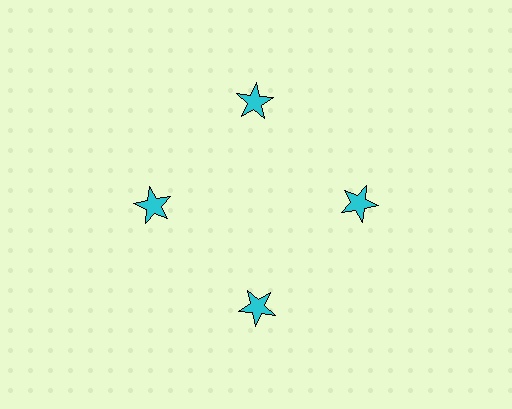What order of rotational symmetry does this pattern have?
This pattern has 4-fold rotational symmetry.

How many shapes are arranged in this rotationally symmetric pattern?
There are 4 shapes, arranged in 4 groups of 1.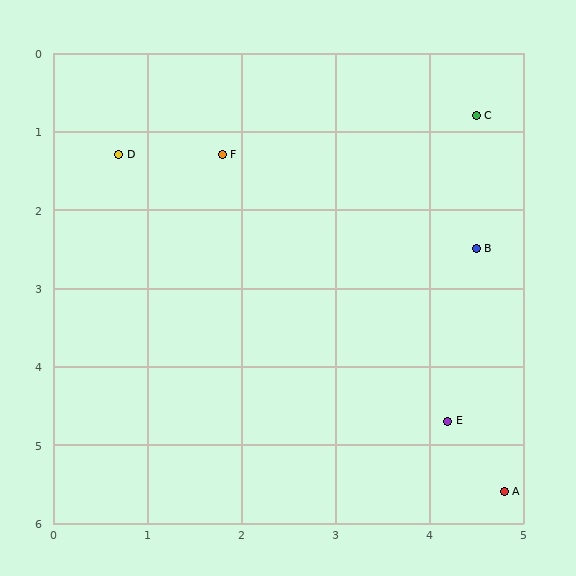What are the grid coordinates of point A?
Point A is at approximately (4.8, 5.6).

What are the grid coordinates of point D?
Point D is at approximately (0.7, 1.3).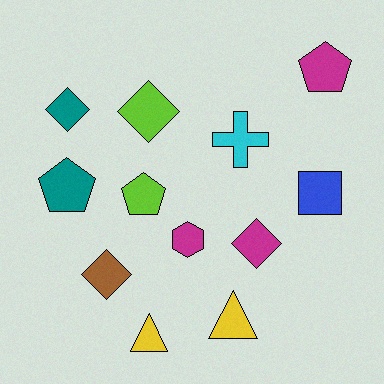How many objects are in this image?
There are 12 objects.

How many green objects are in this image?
There are no green objects.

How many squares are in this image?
There is 1 square.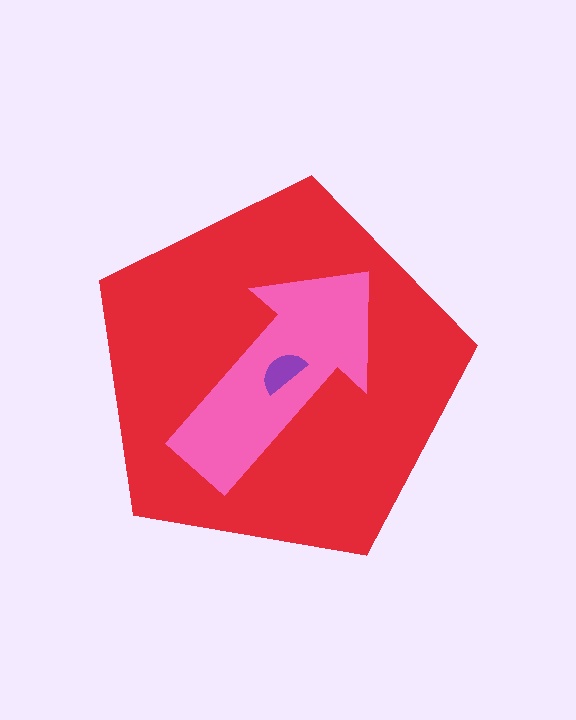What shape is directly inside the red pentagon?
The pink arrow.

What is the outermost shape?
The red pentagon.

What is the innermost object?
The purple semicircle.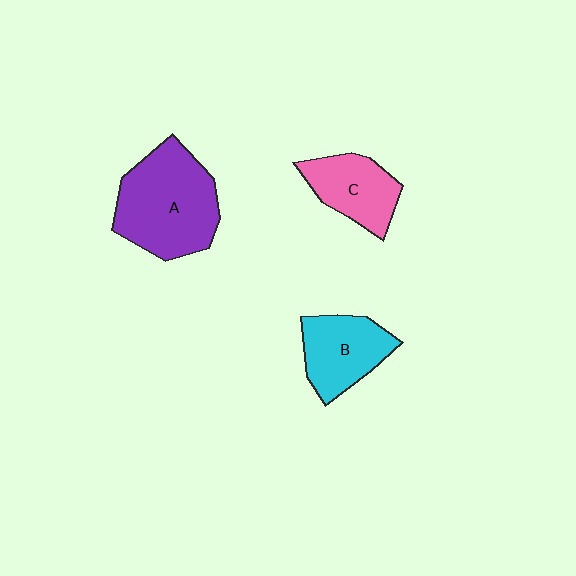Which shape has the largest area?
Shape A (purple).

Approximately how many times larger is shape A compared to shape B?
Approximately 1.6 times.